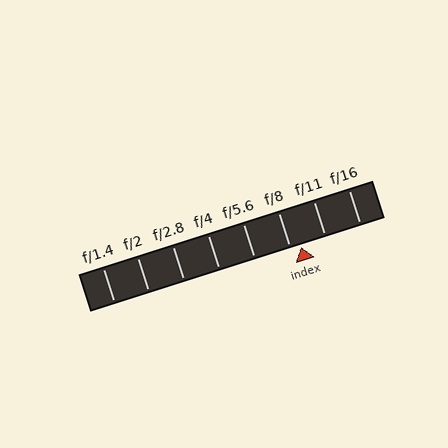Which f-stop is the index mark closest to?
The index mark is closest to f/8.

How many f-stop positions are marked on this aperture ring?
There are 8 f-stop positions marked.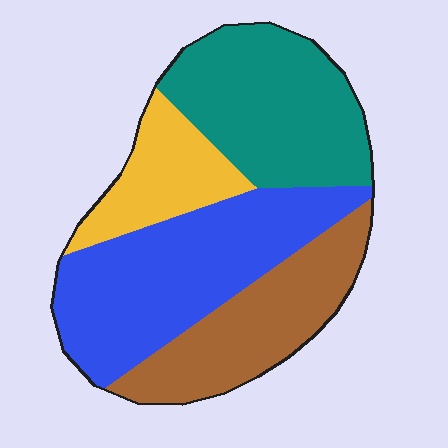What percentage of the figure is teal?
Teal covers 29% of the figure.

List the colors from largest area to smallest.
From largest to smallest: blue, teal, brown, yellow.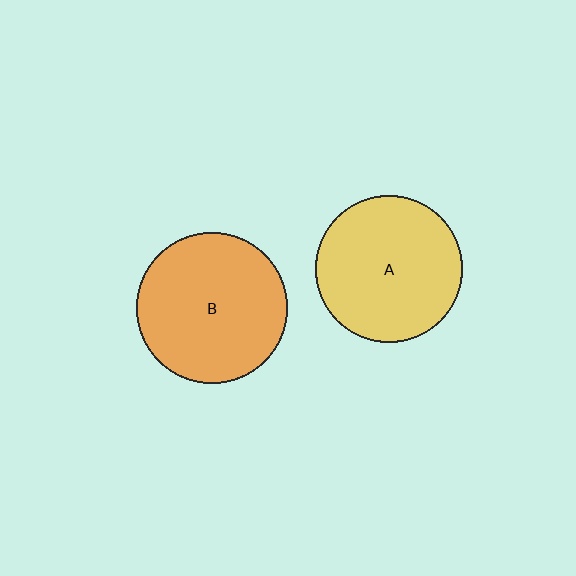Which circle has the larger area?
Circle B (orange).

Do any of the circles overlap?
No, none of the circles overlap.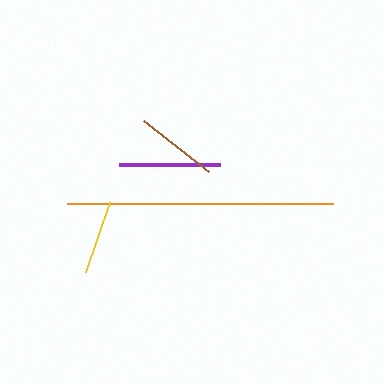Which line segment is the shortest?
The yellow line is the shortest at approximately 73 pixels.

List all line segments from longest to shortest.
From longest to shortest: orange, purple, brown, yellow.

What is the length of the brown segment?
The brown segment is approximately 82 pixels long.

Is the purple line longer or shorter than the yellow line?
The purple line is longer than the yellow line.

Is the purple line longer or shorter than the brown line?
The purple line is longer than the brown line.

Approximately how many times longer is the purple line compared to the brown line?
The purple line is approximately 1.2 times the length of the brown line.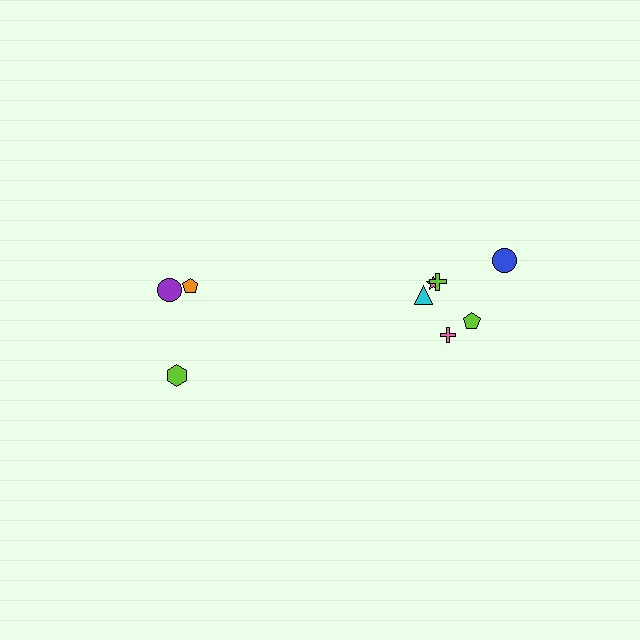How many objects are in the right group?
There are 6 objects.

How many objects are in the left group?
There are 3 objects.